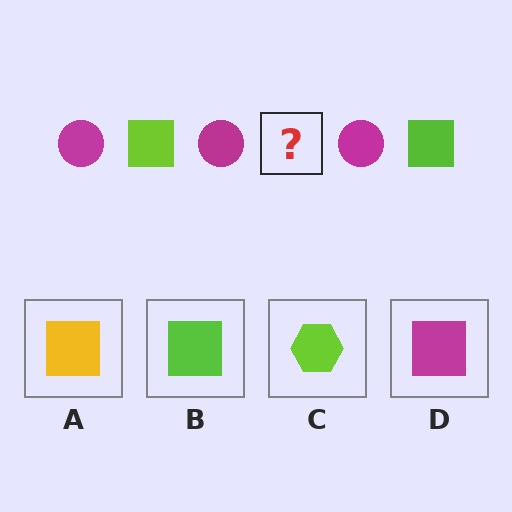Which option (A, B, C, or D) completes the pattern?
B.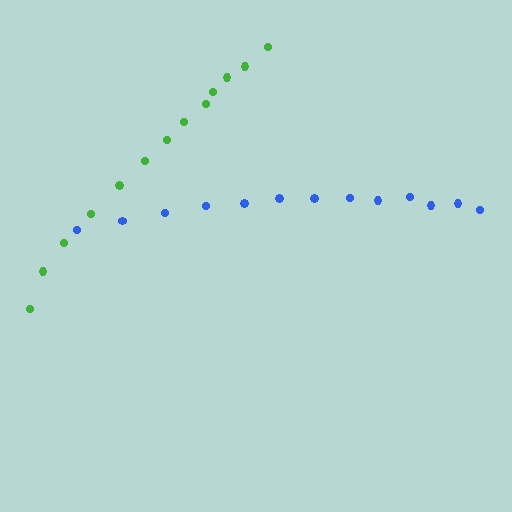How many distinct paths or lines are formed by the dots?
There are 2 distinct paths.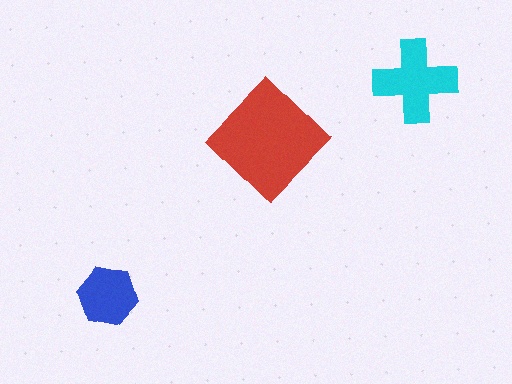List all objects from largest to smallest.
The red diamond, the cyan cross, the blue hexagon.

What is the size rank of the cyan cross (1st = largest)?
2nd.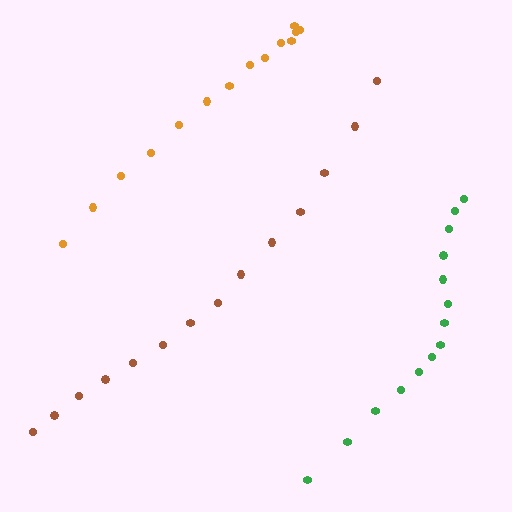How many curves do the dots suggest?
There are 3 distinct paths.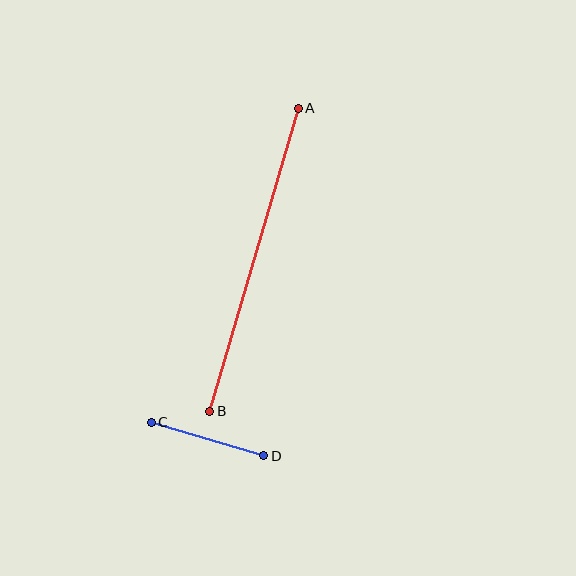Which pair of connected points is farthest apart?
Points A and B are farthest apart.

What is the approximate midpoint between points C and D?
The midpoint is at approximately (208, 439) pixels.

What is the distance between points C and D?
The distance is approximately 117 pixels.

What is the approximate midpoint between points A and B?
The midpoint is at approximately (254, 260) pixels.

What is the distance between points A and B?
The distance is approximately 316 pixels.